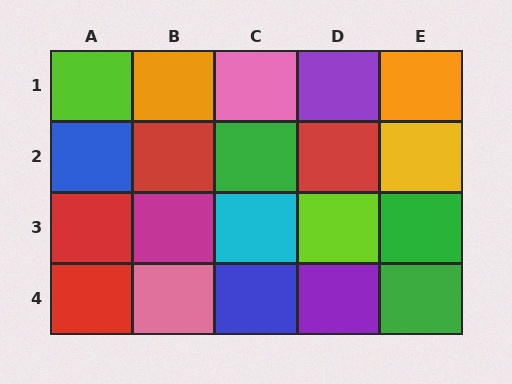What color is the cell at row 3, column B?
Magenta.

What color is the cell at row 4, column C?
Blue.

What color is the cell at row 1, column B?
Orange.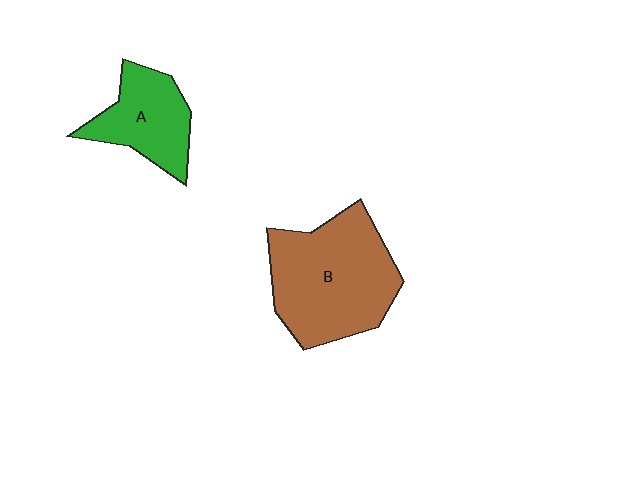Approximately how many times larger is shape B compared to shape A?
Approximately 1.8 times.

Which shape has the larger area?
Shape B (brown).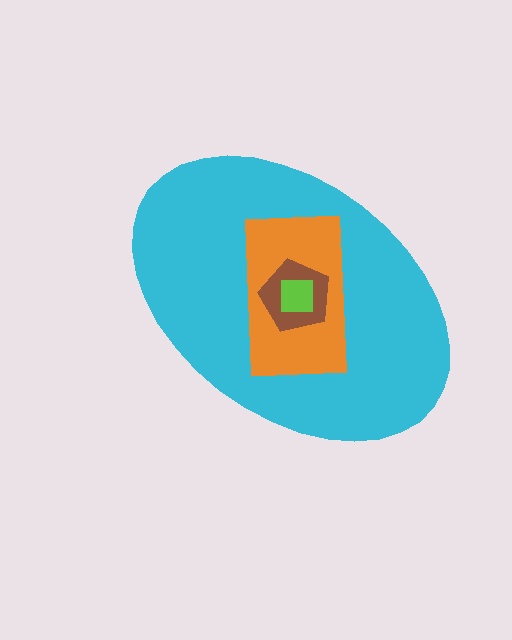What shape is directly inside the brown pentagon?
The lime square.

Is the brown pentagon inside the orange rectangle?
Yes.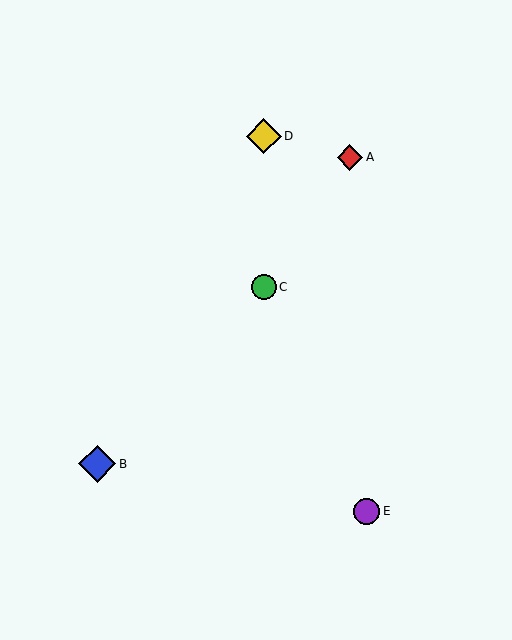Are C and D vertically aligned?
Yes, both are at x≈264.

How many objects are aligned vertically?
2 objects (C, D) are aligned vertically.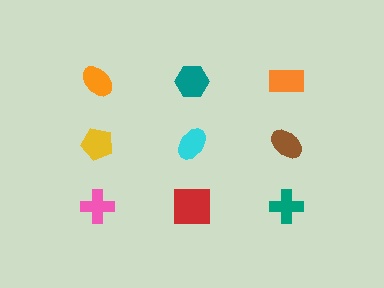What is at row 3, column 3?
A teal cross.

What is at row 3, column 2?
A red square.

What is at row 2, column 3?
A brown ellipse.